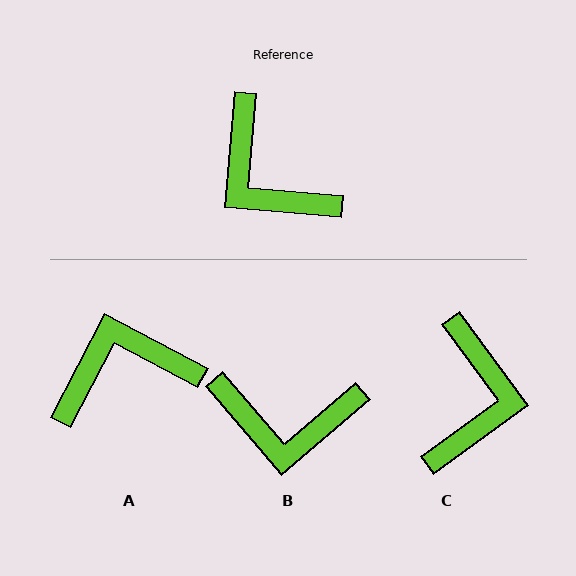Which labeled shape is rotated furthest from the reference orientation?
C, about 131 degrees away.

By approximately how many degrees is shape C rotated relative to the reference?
Approximately 131 degrees counter-clockwise.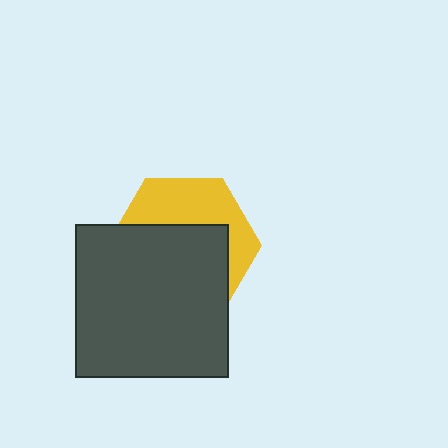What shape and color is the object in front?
The object in front is a dark gray square.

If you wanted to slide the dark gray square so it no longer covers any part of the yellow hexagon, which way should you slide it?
Slide it down — that is the most direct way to separate the two shapes.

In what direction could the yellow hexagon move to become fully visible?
The yellow hexagon could move up. That would shift it out from behind the dark gray square entirely.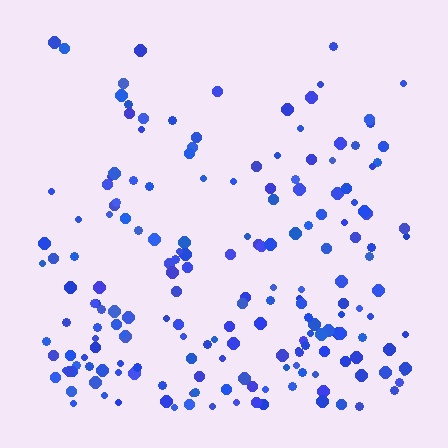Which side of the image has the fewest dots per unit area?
The top.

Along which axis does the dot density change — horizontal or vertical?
Vertical.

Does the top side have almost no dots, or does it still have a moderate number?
Still a moderate number, just noticeably fewer than the bottom.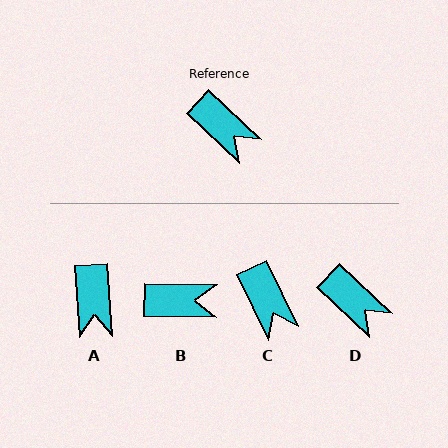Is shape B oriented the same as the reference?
No, it is off by about 43 degrees.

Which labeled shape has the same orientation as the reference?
D.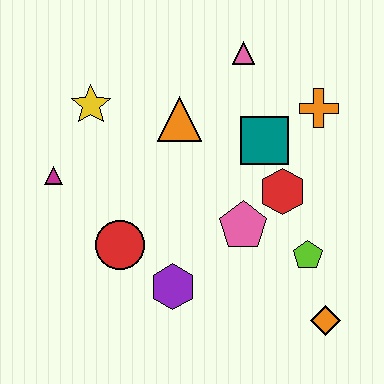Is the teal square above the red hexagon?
Yes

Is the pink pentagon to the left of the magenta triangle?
No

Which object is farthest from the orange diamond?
The yellow star is farthest from the orange diamond.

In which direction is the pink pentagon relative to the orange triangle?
The pink pentagon is below the orange triangle.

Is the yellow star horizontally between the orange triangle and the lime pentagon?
No